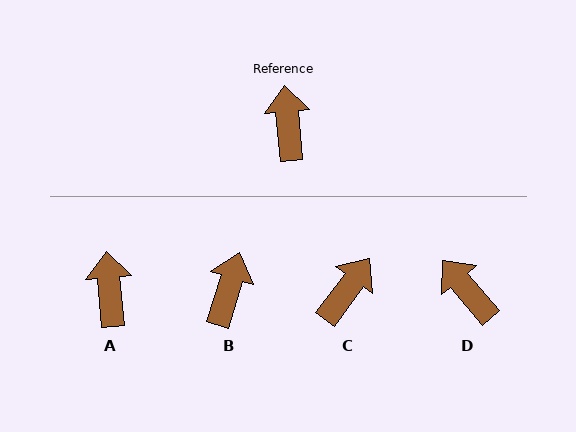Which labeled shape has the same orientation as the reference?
A.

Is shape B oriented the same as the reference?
No, it is off by about 22 degrees.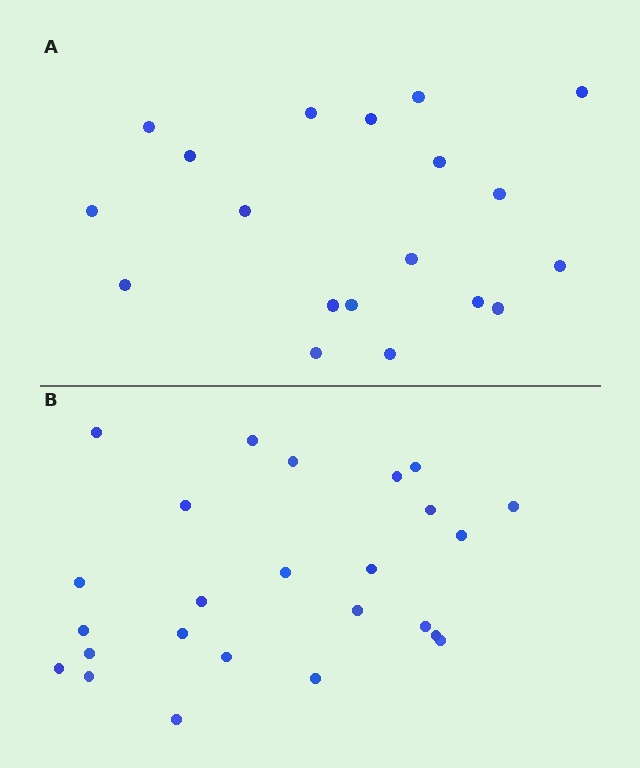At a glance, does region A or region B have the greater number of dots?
Region B (the bottom region) has more dots.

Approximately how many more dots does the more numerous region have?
Region B has about 6 more dots than region A.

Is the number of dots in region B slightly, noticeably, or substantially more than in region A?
Region B has noticeably more, but not dramatically so. The ratio is roughly 1.3 to 1.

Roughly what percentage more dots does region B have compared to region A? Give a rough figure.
About 30% more.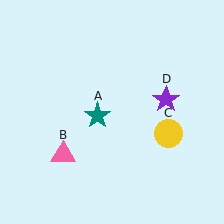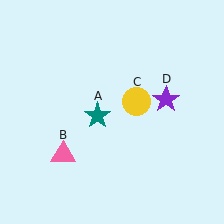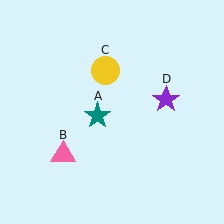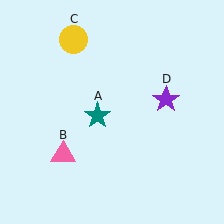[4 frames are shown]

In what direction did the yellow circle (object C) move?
The yellow circle (object C) moved up and to the left.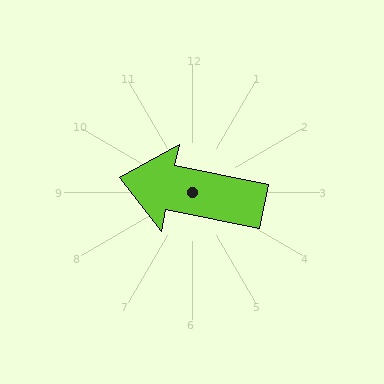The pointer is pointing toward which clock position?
Roughly 9 o'clock.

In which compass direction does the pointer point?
West.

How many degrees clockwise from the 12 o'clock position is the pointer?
Approximately 281 degrees.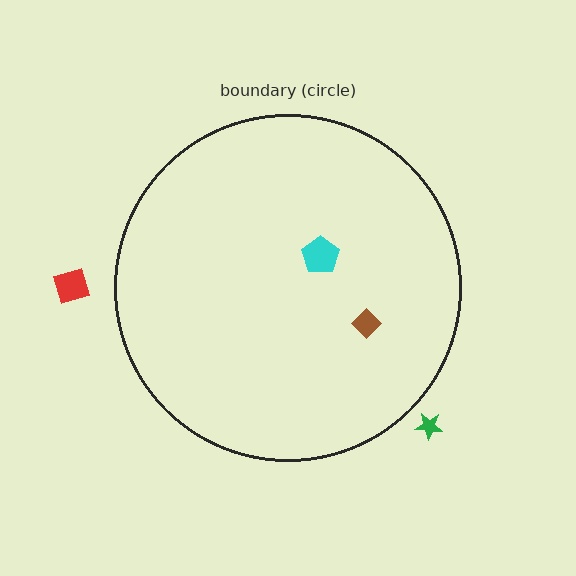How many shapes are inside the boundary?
2 inside, 2 outside.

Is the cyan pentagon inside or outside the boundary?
Inside.